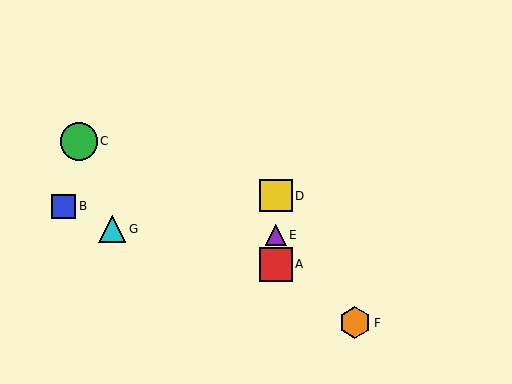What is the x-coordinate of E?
Object E is at x≈276.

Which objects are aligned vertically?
Objects A, D, E are aligned vertically.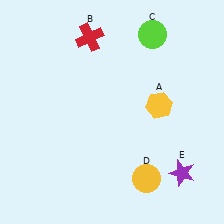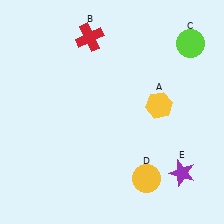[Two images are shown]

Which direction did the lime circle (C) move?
The lime circle (C) moved right.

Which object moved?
The lime circle (C) moved right.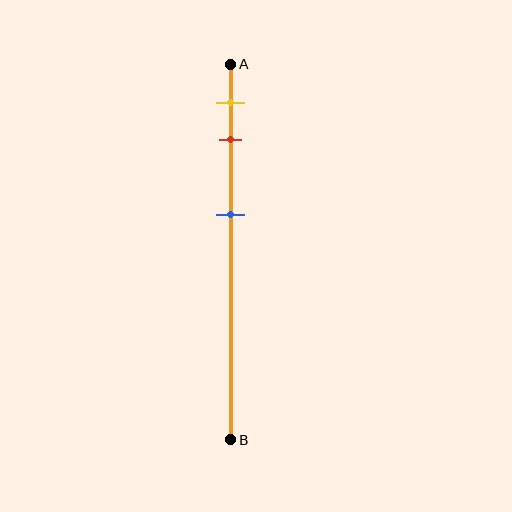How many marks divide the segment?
There are 3 marks dividing the segment.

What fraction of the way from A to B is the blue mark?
The blue mark is approximately 40% (0.4) of the way from A to B.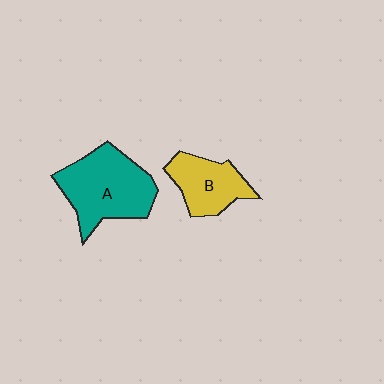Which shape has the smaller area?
Shape B (yellow).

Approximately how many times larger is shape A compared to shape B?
Approximately 1.6 times.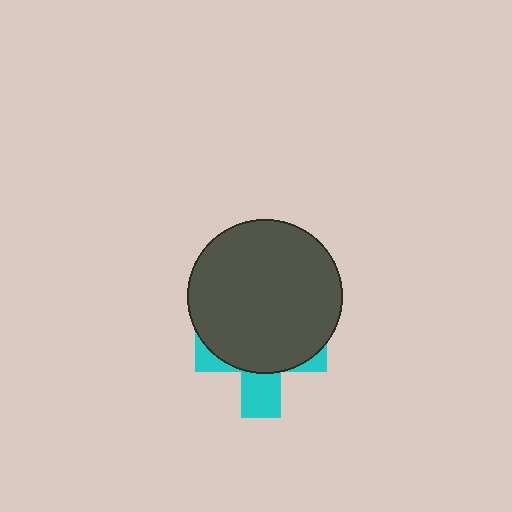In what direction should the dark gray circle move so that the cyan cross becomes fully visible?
The dark gray circle should move up. That is the shortest direction to clear the overlap and leave the cyan cross fully visible.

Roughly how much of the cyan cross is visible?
A small part of it is visible (roughly 33%).